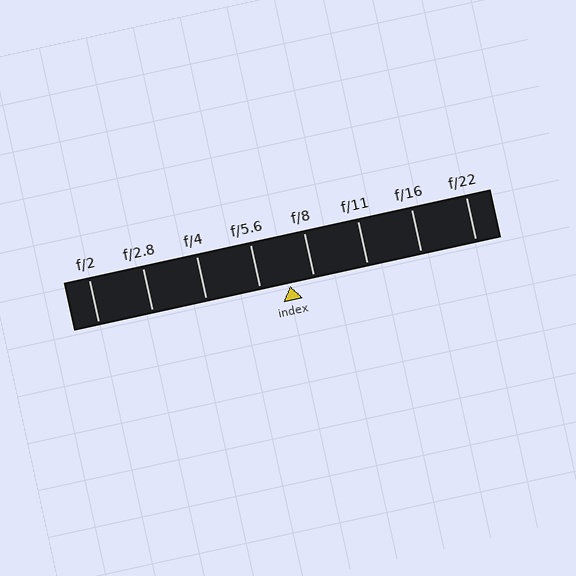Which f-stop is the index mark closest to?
The index mark is closest to f/8.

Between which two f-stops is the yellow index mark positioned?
The index mark is between f/5.6 and f/8.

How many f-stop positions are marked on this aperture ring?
There are 8 f-stop positions marked.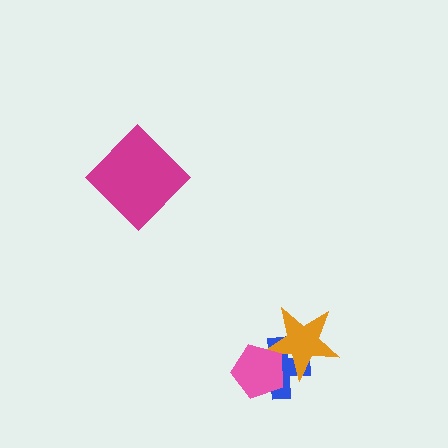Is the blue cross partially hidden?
Yes, it is partially covered by another shape.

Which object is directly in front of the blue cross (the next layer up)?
The orange star is directly in front of the blue cross.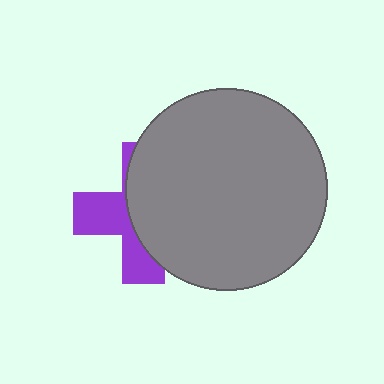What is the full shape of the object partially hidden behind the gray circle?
The partially hidden object is a purple cross.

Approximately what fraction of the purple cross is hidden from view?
Roughly 59% of the purple cross is hidden behind the gray circle.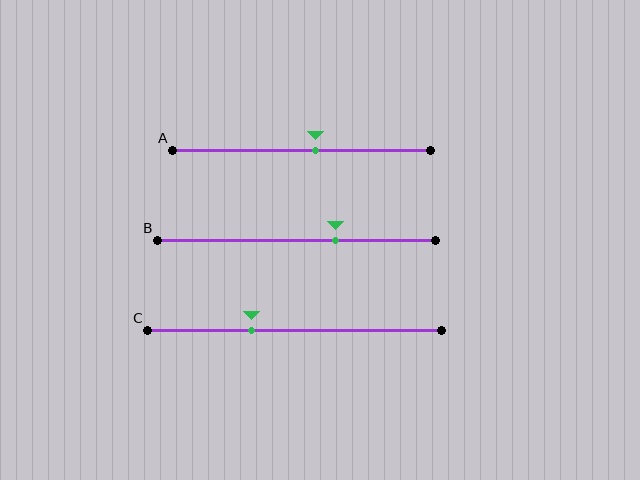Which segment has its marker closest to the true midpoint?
Segment A has its marker closest to the true midpoint.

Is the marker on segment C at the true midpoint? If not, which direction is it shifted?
No, the marker on segment C is shifted to the left by about 15% of the segment length.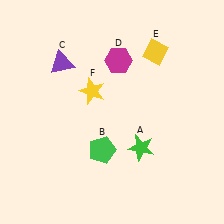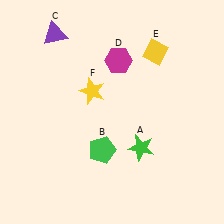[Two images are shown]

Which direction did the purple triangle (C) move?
The purple triangle (C) moved up.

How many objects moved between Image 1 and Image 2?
1 object moved between the two images.